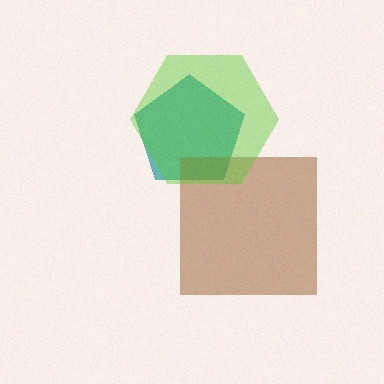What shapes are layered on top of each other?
The layered shapes are: a teal pentagon, a brown square, a lime hexagon.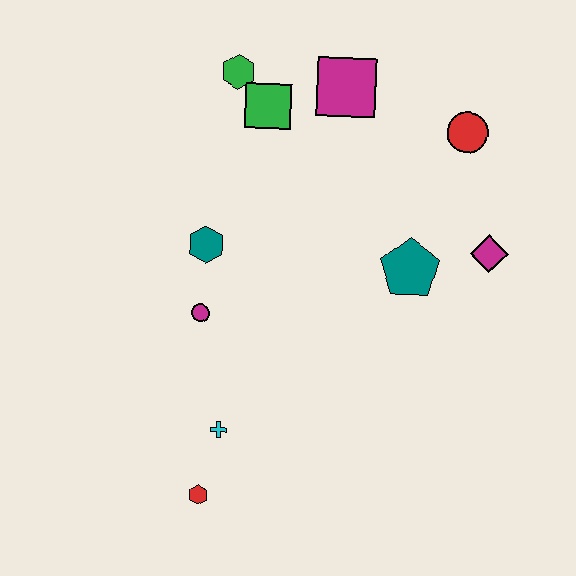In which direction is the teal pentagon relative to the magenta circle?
The teal pentagon is to the right of the magenta circle.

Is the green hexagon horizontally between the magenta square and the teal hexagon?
Yes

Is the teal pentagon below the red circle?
Yes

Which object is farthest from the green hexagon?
The red hexagon is farthest from the green hexagon.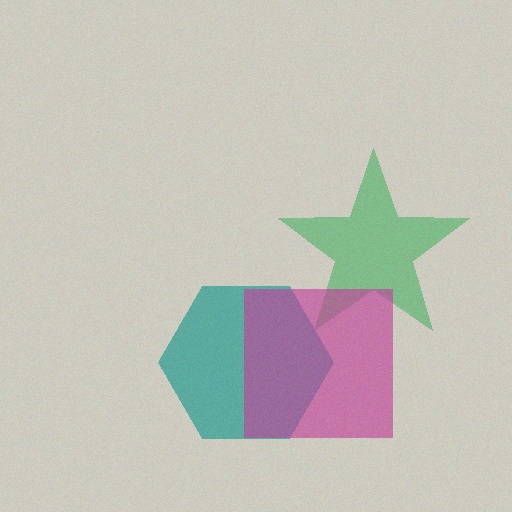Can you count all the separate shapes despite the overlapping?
Yes, there are 3 separate shapes.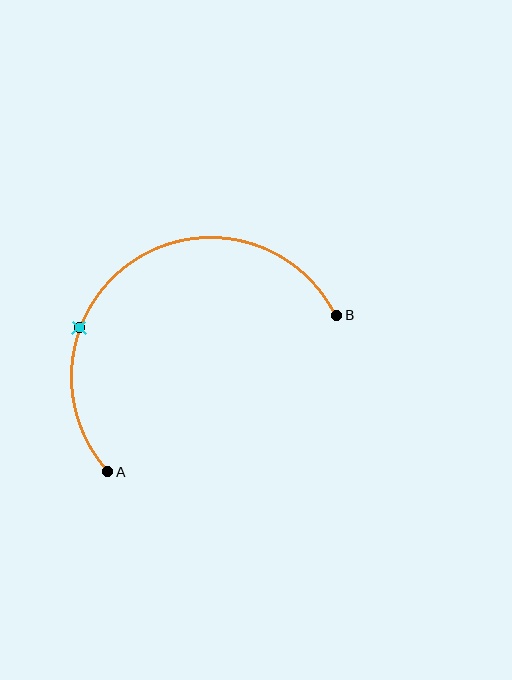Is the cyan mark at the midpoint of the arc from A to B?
No. The cyan mark lies on the arc but is closer to endpoint A. The arc midpoint would be at the point on the curve equidistant along the arc from both A and B.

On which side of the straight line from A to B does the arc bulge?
The arc bulges above and to the left of the straight line connecting A and B.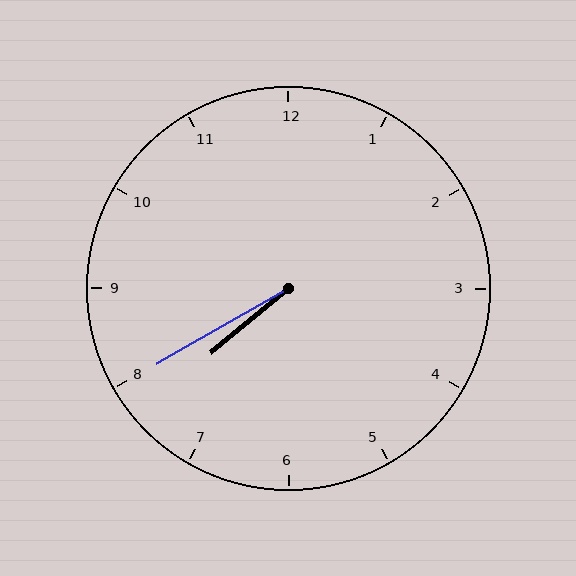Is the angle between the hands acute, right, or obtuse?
It is acute.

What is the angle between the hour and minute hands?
Approximately 10 degrees.